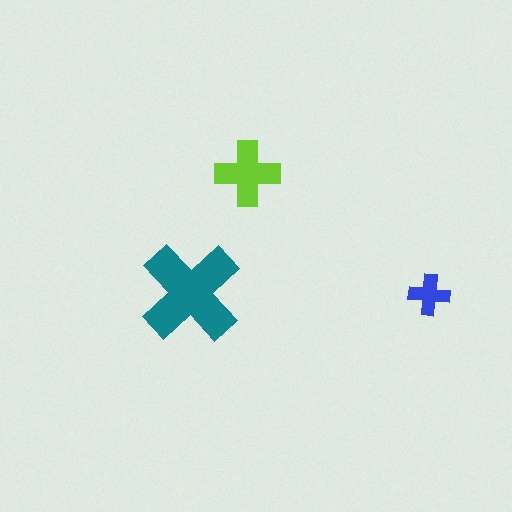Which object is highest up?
The lime cross is topmost.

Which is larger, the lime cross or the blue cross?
The lime one.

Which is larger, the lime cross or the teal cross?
The teal one.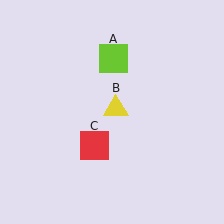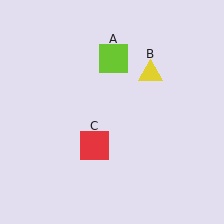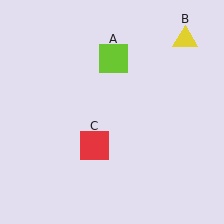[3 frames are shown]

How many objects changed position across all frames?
1 object changed position: yellow triangle (object B).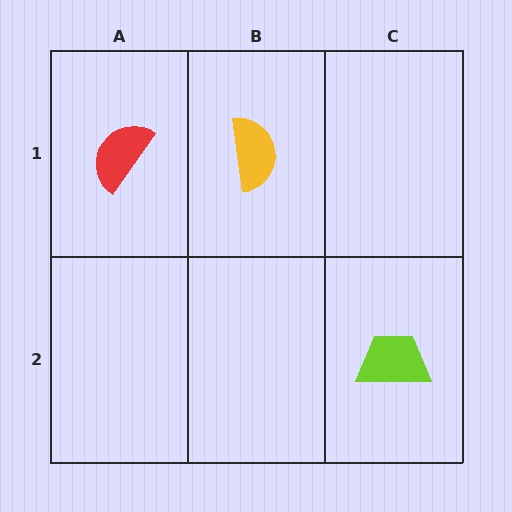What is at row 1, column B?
A yellow semicircle.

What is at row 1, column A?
A red semicircle.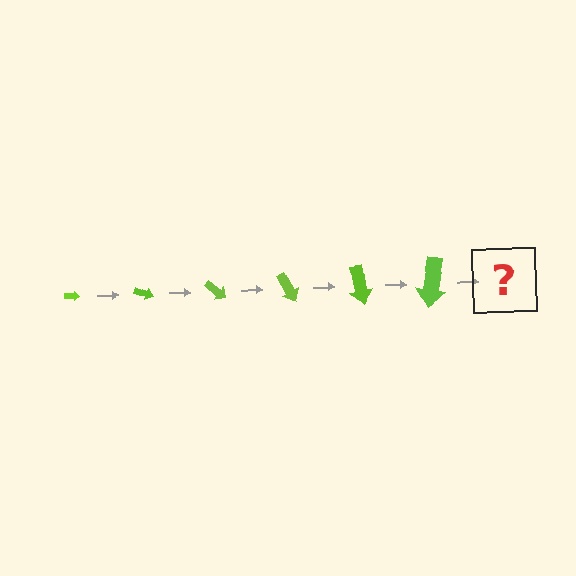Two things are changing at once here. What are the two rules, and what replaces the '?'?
The two rules are that the arrow grows larger each step and it rotates 20 degrees each step. The '?' should be an arrow, larger than the previous one and rotated 120 degrees from the start.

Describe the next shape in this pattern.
It should be an arrow, larger than the previous one and rotated 120 degrees from the start.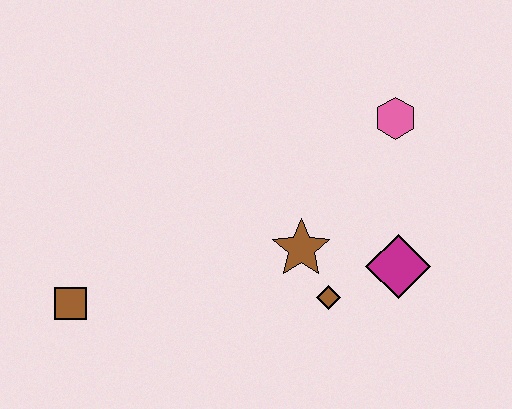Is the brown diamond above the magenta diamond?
No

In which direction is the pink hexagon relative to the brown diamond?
The pink hexagon is above the brown diamond.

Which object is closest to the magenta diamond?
The brown diamond is closest to the magenta diamond.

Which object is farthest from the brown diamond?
The brown square is farthest from the brown diamond.